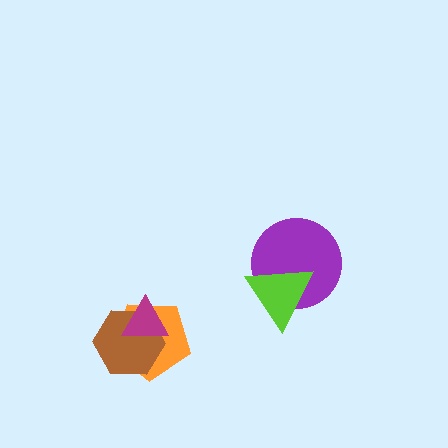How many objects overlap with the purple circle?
1 object overlaps with the purple circle.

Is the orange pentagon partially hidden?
Yes, it is partially covered by another shape.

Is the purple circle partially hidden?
Yes, it is partially covered by another shape.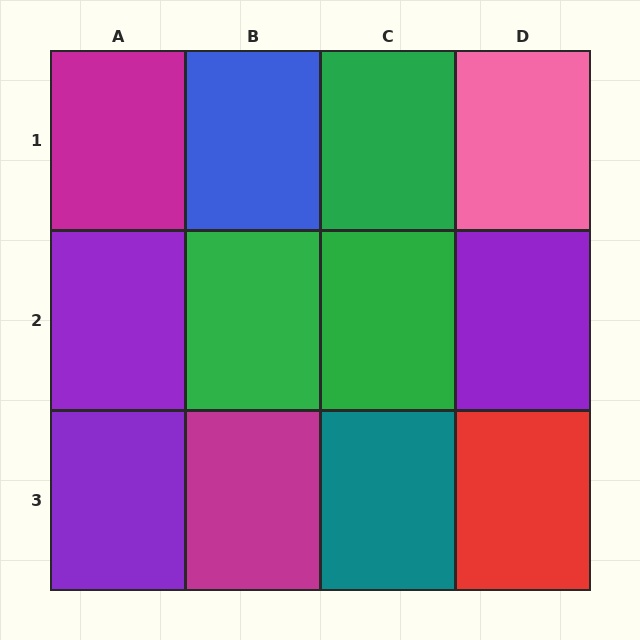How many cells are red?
1 cell is red.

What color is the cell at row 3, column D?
Red.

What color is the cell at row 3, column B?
Magenta.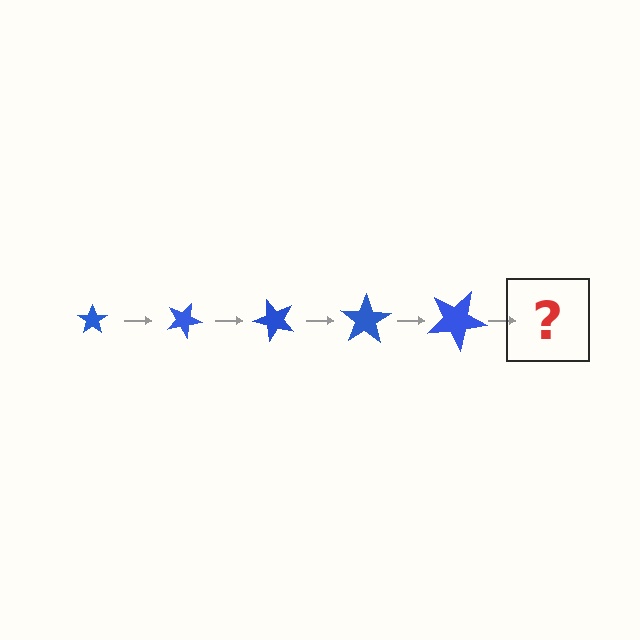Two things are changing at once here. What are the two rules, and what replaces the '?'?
The two rules are that the star grows larger each step and it rotates 25 degrees each step. The '?' should be a star, larger than the previous one and rotated 125 degrees from the start.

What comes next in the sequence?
The next element should be a star, larger than the previous one and rotated 125 degrees from the start.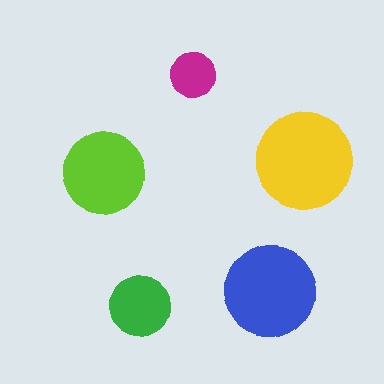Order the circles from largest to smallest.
the yellow one, the blue one, the lime one, the green one, the magenta one.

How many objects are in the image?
There are 5 objects in the image.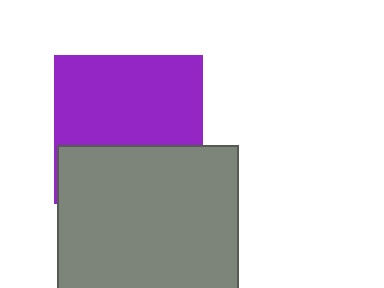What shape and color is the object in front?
The object in front is a gray square.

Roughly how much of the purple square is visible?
About half of it is visible (roughly 62%).